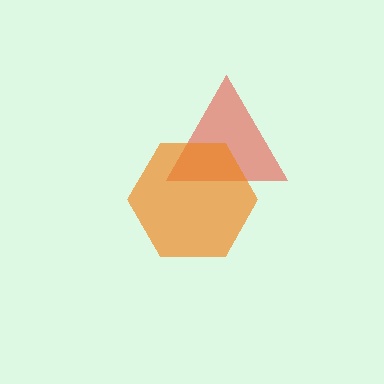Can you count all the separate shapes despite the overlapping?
Yes, there are 2 separate shapes.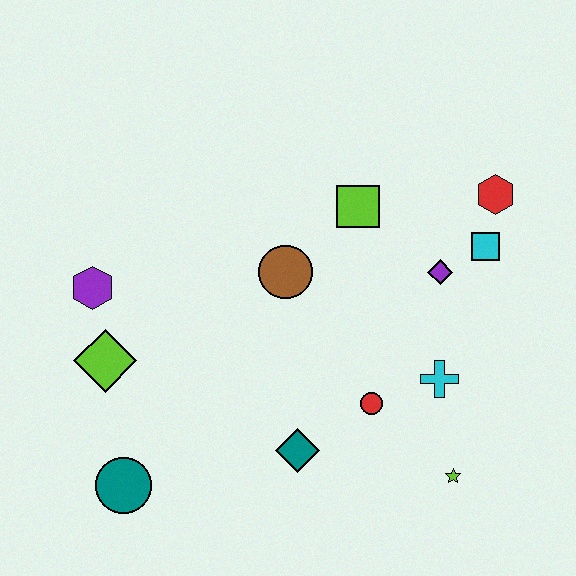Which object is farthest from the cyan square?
The teal circle is farthest from the cyan square.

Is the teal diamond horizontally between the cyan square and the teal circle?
Yes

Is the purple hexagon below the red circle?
No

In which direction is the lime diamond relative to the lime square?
The lime diamond is to the left of the lime square.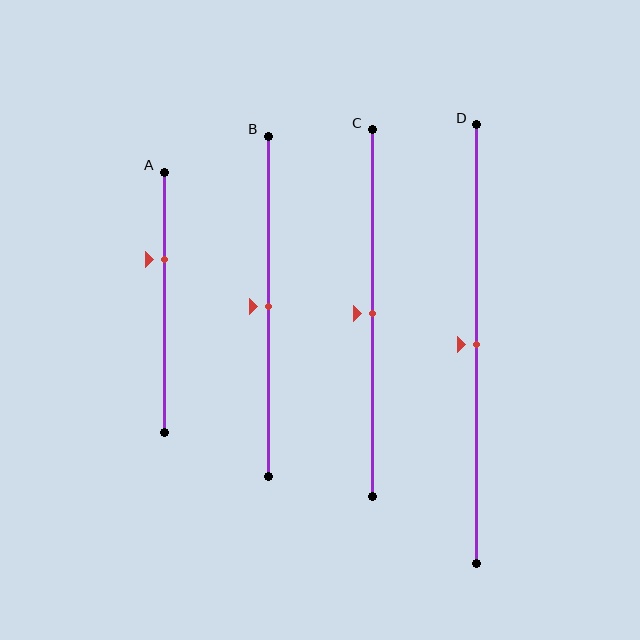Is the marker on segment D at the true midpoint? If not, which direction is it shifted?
Yes, the marker on segment D is at the true midpoint.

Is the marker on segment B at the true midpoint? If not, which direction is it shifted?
Yes, the marker on segment B is at the true midpoint.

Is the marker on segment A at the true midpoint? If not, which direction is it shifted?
No, the marker on segment A is shifted upward by about 16% of the segment length.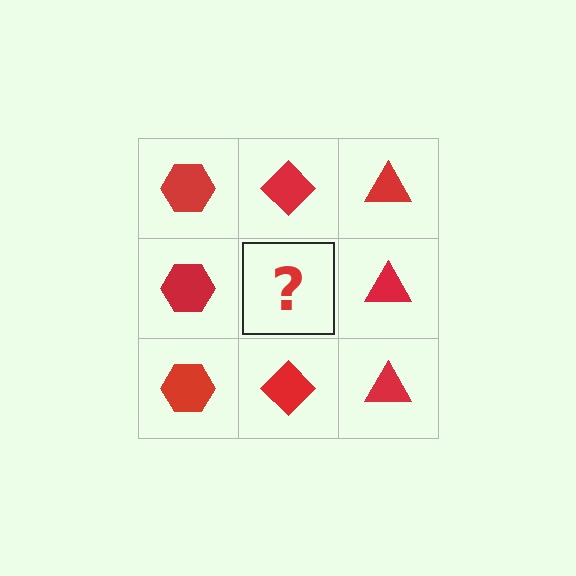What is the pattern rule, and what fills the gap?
The rule is that each column has a consistent shape. The gap should be filled with a red diamond.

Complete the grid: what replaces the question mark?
The question mark should be replaced with a red diamond.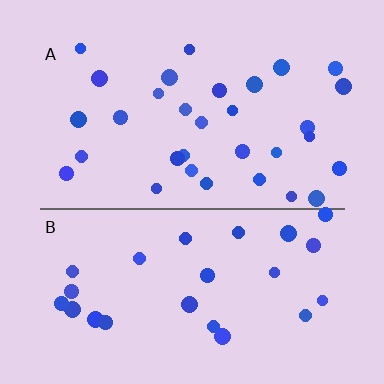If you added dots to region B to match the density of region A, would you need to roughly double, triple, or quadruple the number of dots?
Approximately double.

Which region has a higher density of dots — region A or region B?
A (the top).